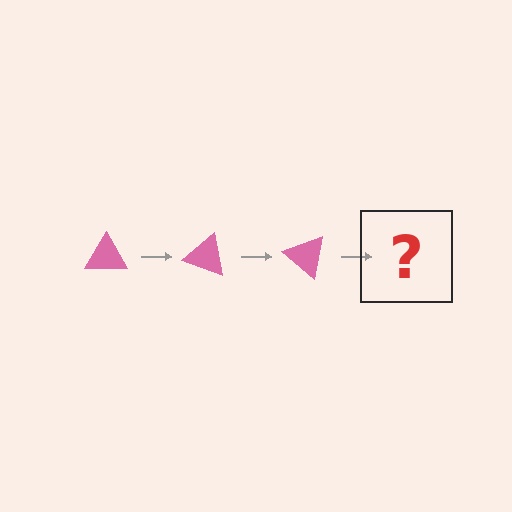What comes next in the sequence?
The next element should be a pink triangle rotated 60 degrees.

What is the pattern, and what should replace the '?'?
The pattern is that the triangle rotates 20 degrees each step. The '?' should be a pink triangle rotated 60 degrees.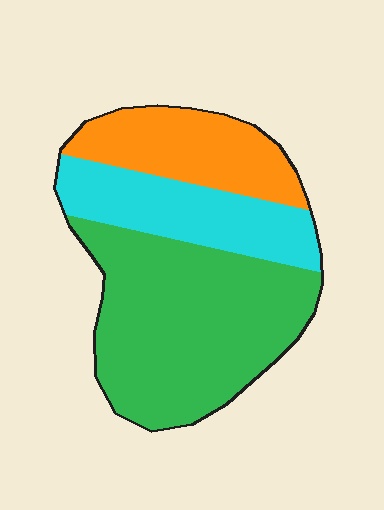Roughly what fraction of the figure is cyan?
Cyan takes up about one quarter (1/4) of the figure.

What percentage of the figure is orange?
Orange covers 23% of the figure.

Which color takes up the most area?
Green, at roughly 55%.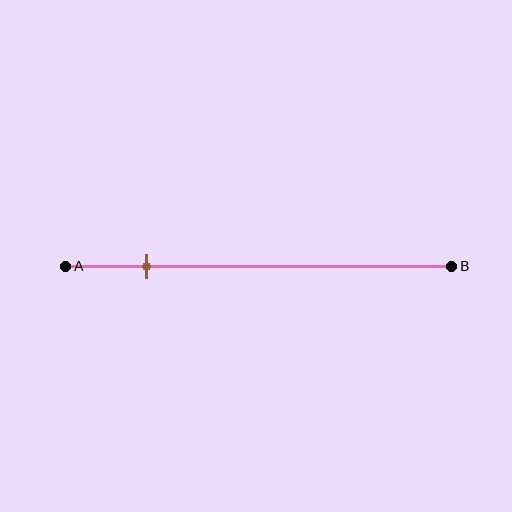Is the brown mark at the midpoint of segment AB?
No, the mark is at about 20% from A, not at the 50% midpoint.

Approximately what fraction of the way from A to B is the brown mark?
The brown mark is approximately 20% of the way from A to B.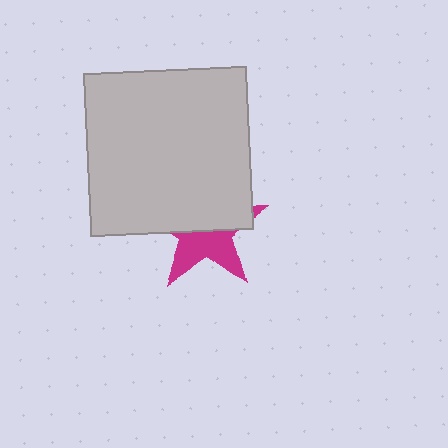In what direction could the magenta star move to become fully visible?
The magenta star could move down. That would shift it out from behind the light gray square entirely.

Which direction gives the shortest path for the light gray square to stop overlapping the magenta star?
Moving up gives the shortest separation.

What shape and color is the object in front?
The object in front is a light gray square.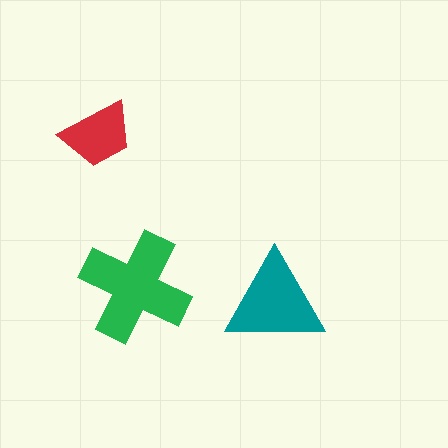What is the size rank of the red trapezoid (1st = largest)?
3rd.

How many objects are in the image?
There are 3 objects in the image.